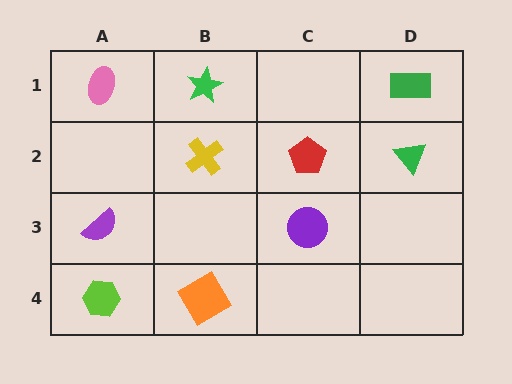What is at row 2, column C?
A red pentagon.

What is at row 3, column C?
A purple circle.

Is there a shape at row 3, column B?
No, that cell is empty.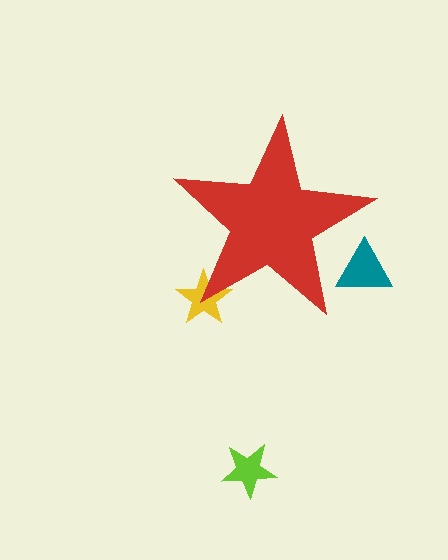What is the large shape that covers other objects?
A red star.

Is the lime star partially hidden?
No, the lime star is fully visible.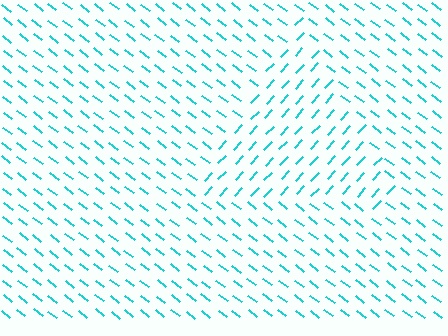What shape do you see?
I see a triangle.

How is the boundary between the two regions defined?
The boundary is defined purely by a change in line orientation (approximately 84 degrees difference). All lines are the same color and thickness.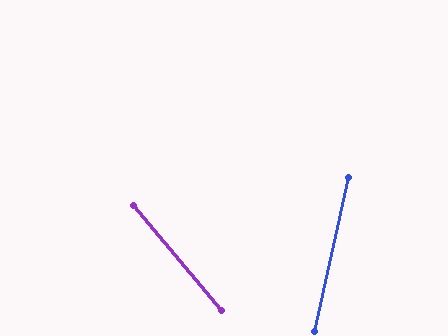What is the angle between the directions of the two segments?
Approximately 53 degrees.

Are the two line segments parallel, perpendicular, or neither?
Neither parallel nor perpendicular — they differ by about 53°.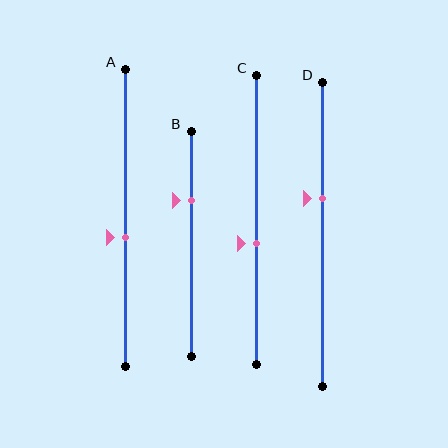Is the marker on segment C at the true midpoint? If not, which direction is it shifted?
No, the marker on segment C is shifted downward by about 8% of the segment length.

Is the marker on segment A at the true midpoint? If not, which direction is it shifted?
No, the marker on segment A is shifted downward by about 7% of the segment length.